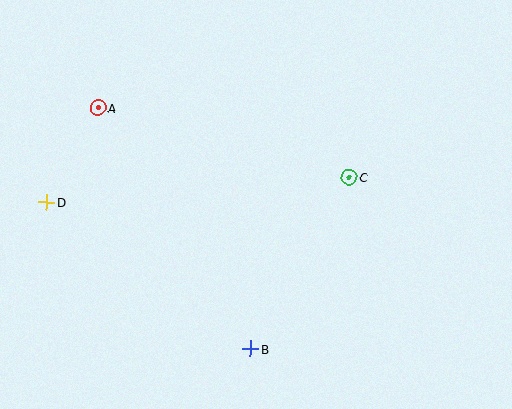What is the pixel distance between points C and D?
The distance between C and D is 303 pixels.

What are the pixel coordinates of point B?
Point B is at (251, 349).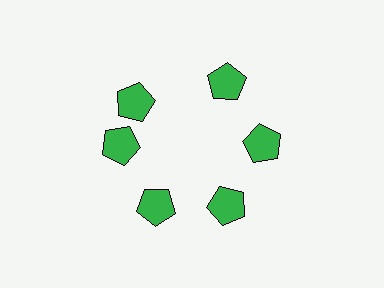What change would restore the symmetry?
The symmetry would be restored by rotating it back into even spacing with its neighbors so that all 6 pentagons sit at equal angles and equal distance from the center.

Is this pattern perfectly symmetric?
No. The 6 green pentagons are arranged in a ring, but one element near the 11 o'clock position is rotated out of alignment along the ring, breaking the 6-fold rotational symmetry.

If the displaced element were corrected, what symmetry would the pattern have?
It would have 6-fold rotational symmetry — the pattern would map onto itself every 60 degrees.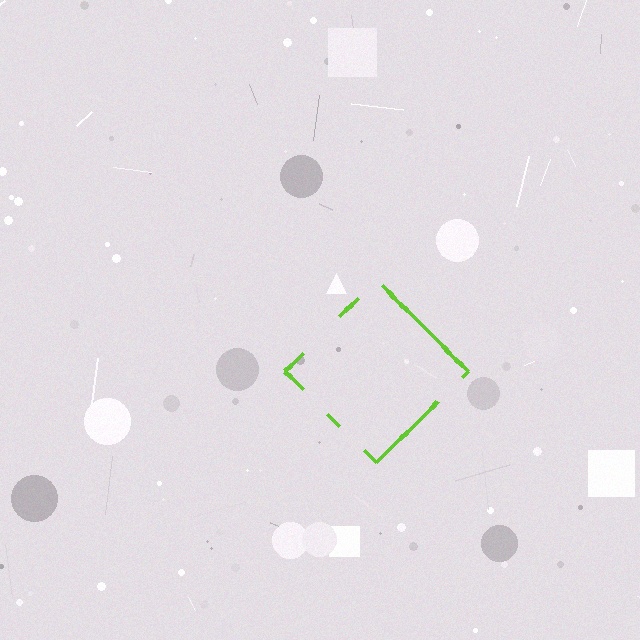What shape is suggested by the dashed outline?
The dashed outline suggests a diamond.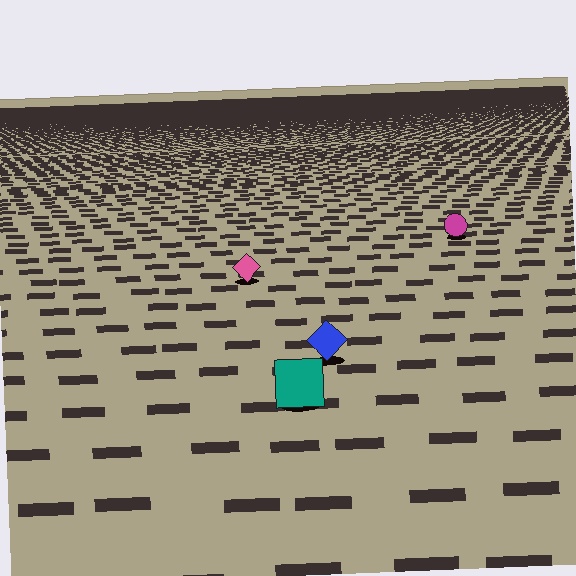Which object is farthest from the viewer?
The magenta circle is farthest from the viewer. It appears smaller and the ground texture around it is denser.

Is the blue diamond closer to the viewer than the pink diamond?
Yes. The blue diamond is closer — you can tell from the texture gradient: the ground texture is coarser near it.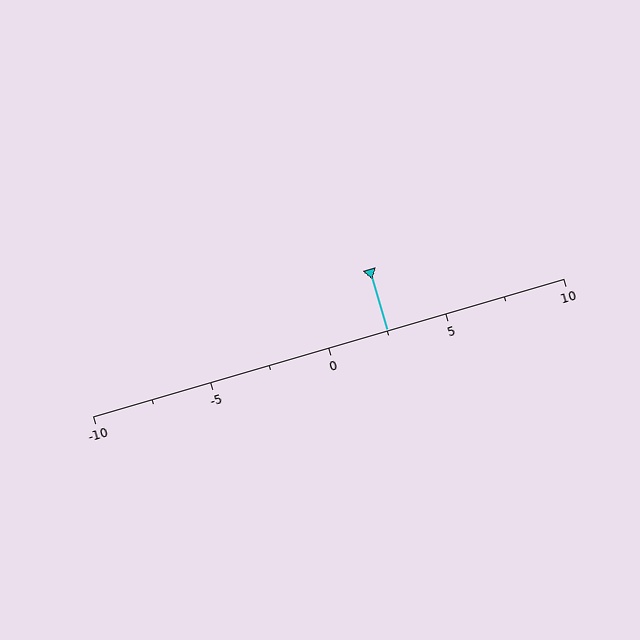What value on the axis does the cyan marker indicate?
The marker indicates approximately 2.5.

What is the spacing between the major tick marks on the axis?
The major ticks are spaced 5 apart.